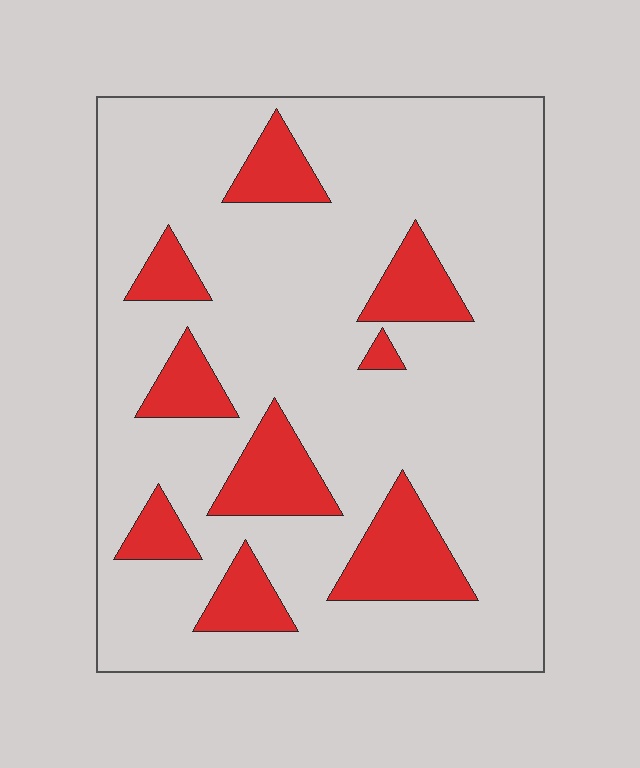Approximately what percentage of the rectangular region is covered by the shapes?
Approximately 20%.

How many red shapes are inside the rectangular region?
9.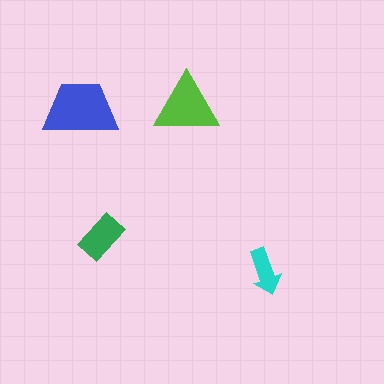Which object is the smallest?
The cyan arrow.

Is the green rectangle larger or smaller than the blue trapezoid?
Smaller.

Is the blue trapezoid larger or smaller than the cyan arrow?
Larger.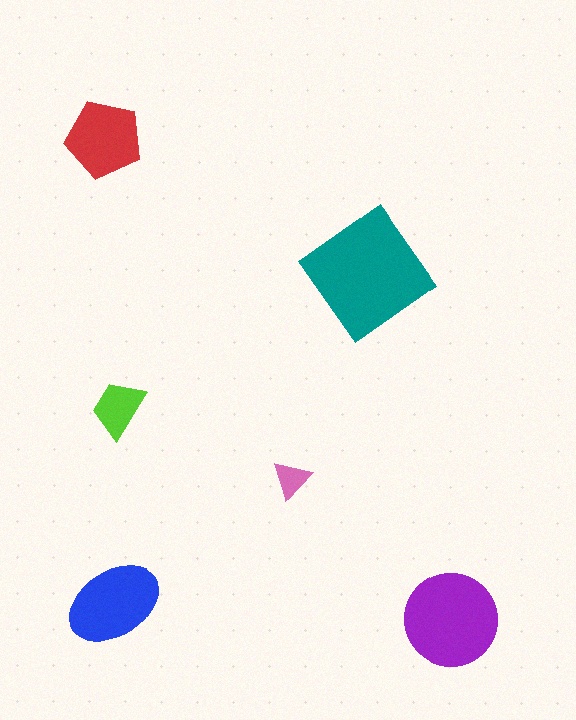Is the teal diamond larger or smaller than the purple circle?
Larger.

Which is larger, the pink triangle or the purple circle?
The purple circle.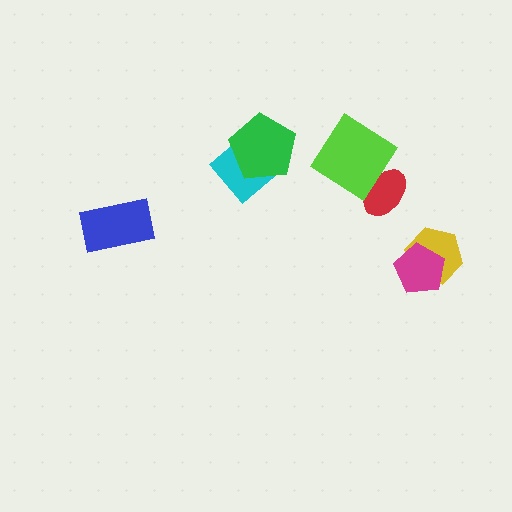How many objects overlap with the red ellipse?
1 object overlaps with the red ellipse.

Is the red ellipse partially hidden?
Yes, it is partially covered by another shape.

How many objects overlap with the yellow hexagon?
1 object overlaps with the yellow hexagon.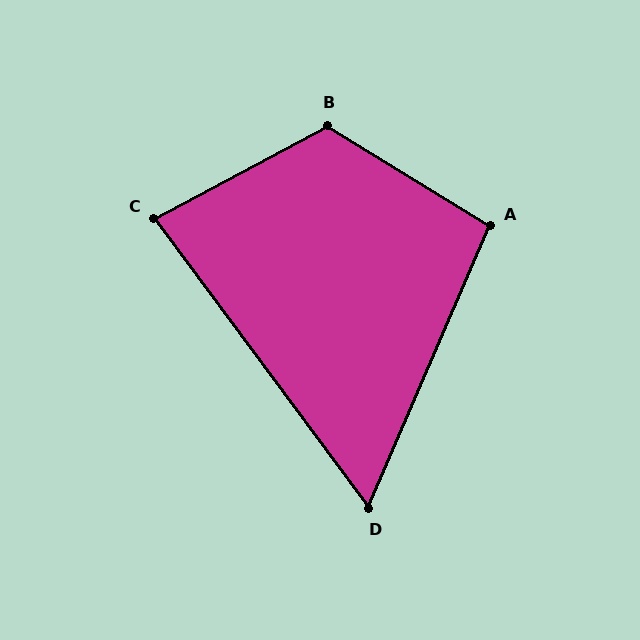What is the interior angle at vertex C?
Approximately 82 degrees (acute).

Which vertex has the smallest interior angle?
D, at approximately 60 degrees.